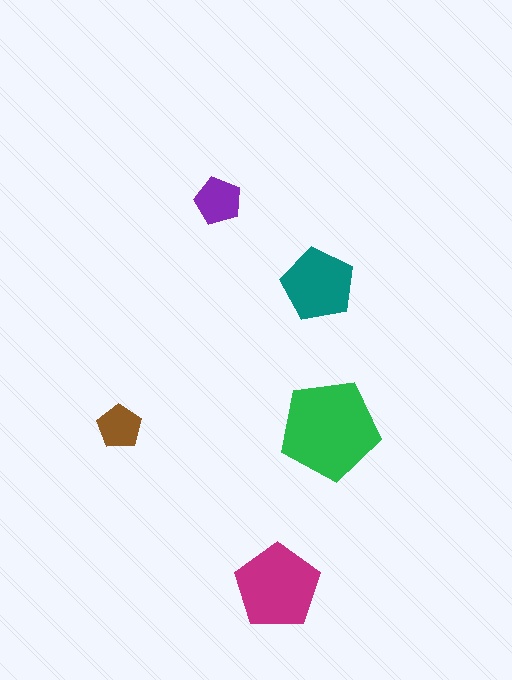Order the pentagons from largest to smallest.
the green one, the magenta one, the teal one, the purple one, the brown one.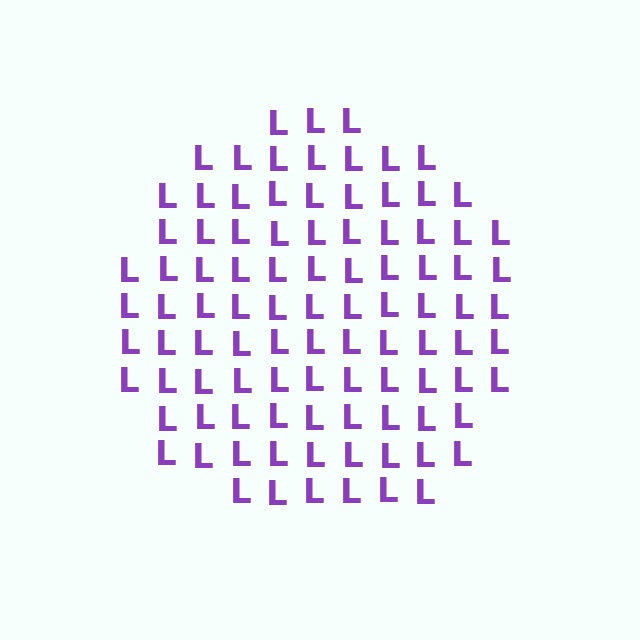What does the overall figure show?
The overall figure shows a circle.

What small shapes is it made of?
It is made of small letter L's.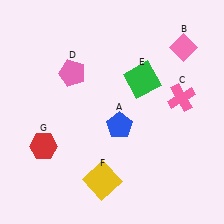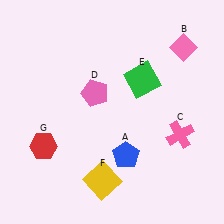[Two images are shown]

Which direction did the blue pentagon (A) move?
The blue pentagon (A) moved down.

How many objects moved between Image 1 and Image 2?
3 objects moved between the two images.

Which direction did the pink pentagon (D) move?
The pink pentagon (D) moved right.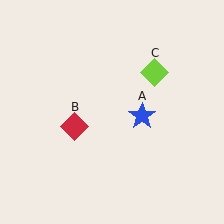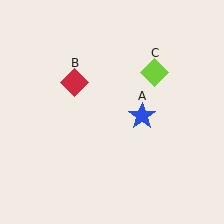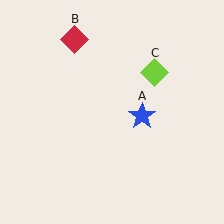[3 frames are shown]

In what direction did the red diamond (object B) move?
The red diamond (object B) moved up.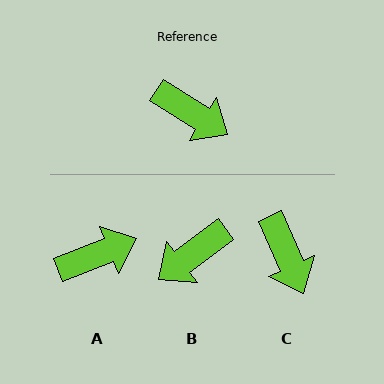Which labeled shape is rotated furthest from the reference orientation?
B, about 111 degrees away.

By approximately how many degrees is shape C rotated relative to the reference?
Approximately 34 degrees clockwise.